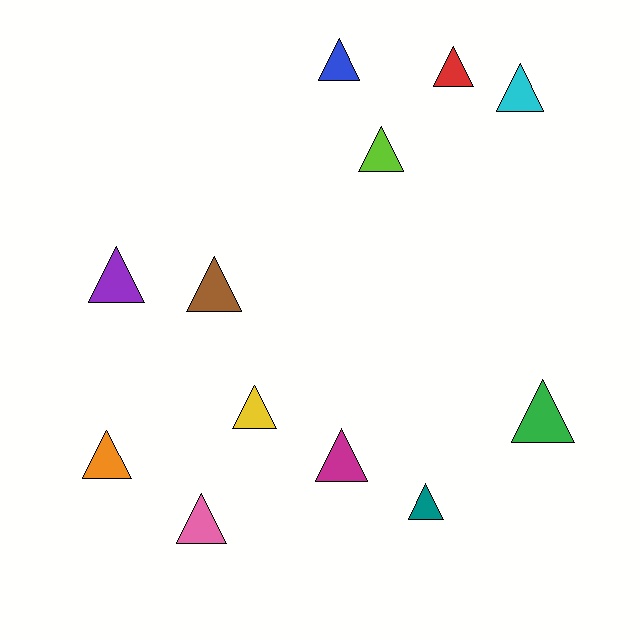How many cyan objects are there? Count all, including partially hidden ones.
There is 1 cyan object.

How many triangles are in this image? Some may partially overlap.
There are 12 triangles.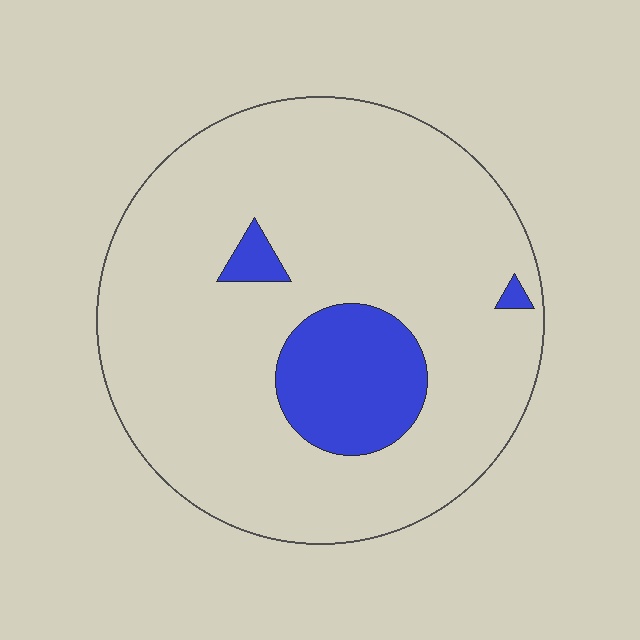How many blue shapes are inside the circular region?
3.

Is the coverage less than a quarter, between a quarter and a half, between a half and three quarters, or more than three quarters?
Less than a quarter.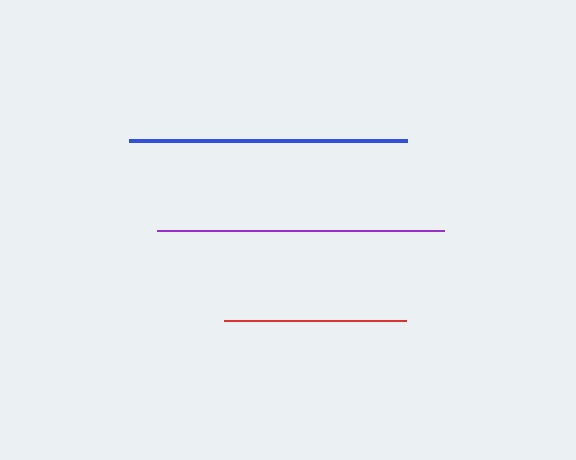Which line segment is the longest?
The purple line is the longest at approximately 287 pixels.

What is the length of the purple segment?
The purple segment is approximately 287 pixels long.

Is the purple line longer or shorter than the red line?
The purple line is longer than the red line.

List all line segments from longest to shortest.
From longest to shortest: purple, blue, red.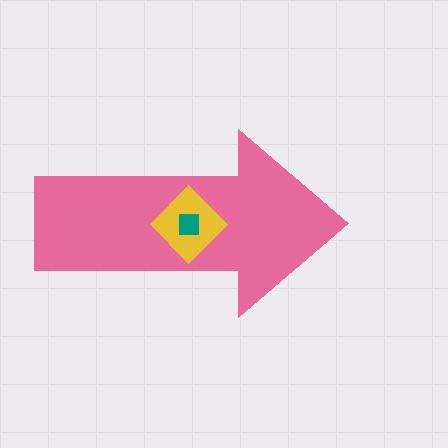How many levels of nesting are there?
3.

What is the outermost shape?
The pink arrow.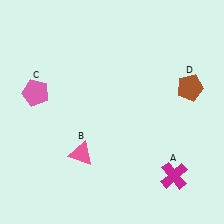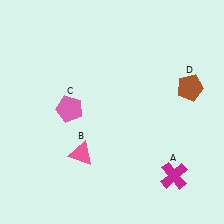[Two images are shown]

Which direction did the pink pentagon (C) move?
The pink pentagon (C) moved right.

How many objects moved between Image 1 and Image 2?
1 object moved between the two images.